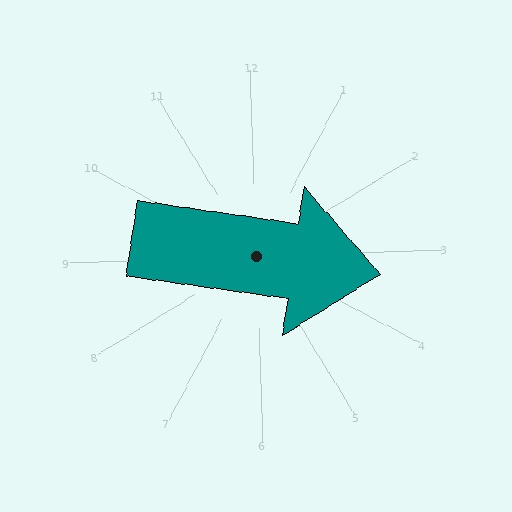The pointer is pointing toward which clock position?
Roughly 3 o'clock.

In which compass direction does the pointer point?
East.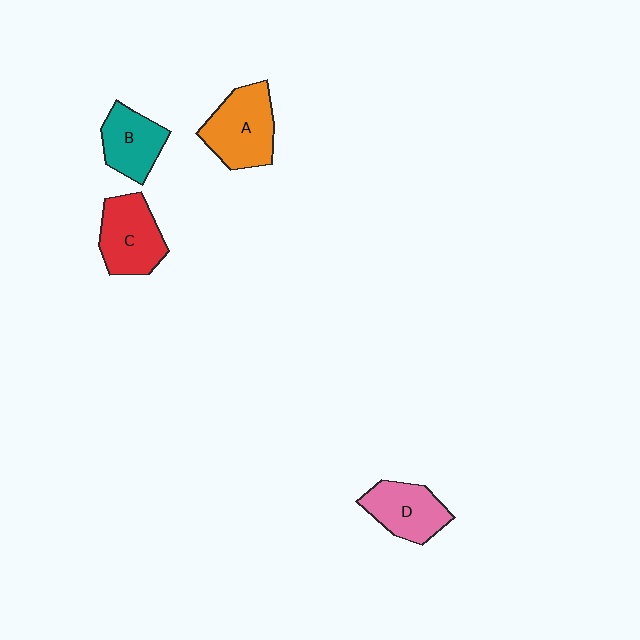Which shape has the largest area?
Shape A (orange).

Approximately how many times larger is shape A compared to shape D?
Approximately 1.2 times.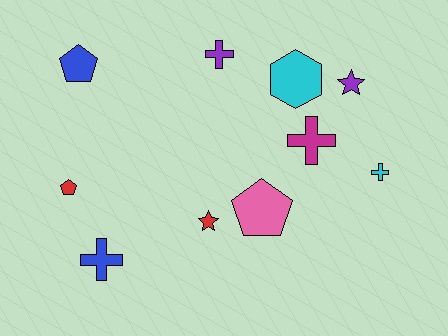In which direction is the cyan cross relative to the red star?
The cyan cross is to the right of the red star.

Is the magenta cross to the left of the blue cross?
No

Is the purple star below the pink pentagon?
No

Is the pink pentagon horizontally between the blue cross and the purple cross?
No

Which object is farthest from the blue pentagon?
The cyan cross is farthest from the blue pentagon.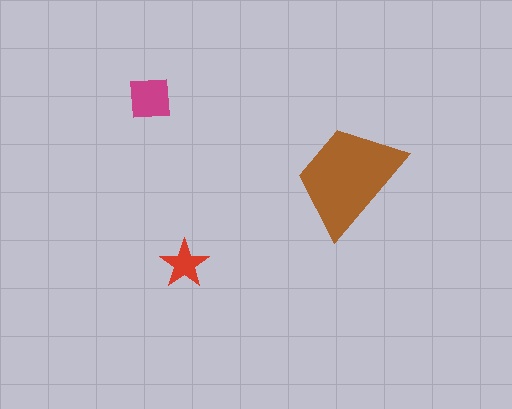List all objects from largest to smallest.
The brown trapezoid, the magenta square, the red star.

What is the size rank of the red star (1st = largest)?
3rd.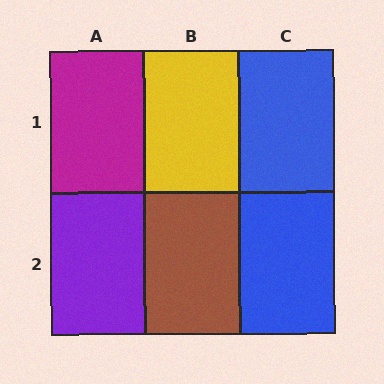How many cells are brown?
1 cell is brown.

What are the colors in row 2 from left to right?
Purple, brown, blue.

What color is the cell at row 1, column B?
Yellow.